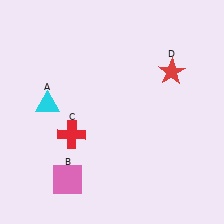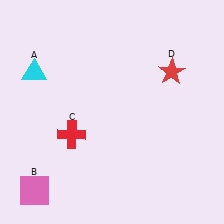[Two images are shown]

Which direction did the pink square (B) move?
The pink square (B) moved left.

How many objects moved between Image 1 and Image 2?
2 objects moved between the two images.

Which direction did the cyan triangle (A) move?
The cyan triangle (A) moved up.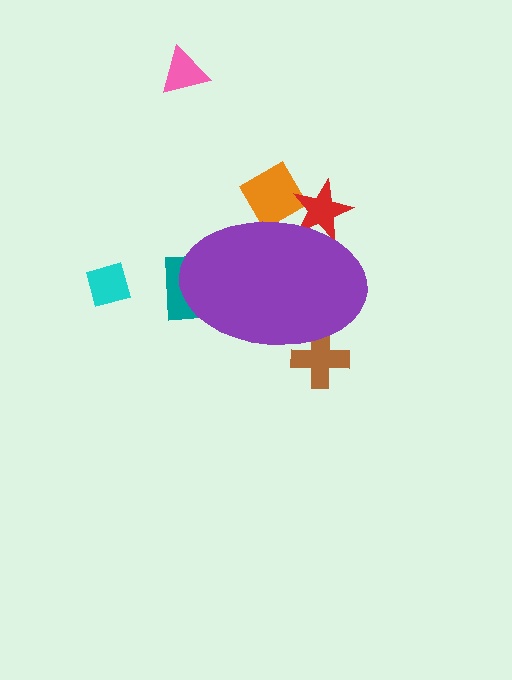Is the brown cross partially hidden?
Yes, the brown cross is partially hidden behind the purple ellipse.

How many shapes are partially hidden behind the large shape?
4 shapes are partially hidden.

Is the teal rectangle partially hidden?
Yes, the teal rectangle is partially hidden behind the purple ellipse.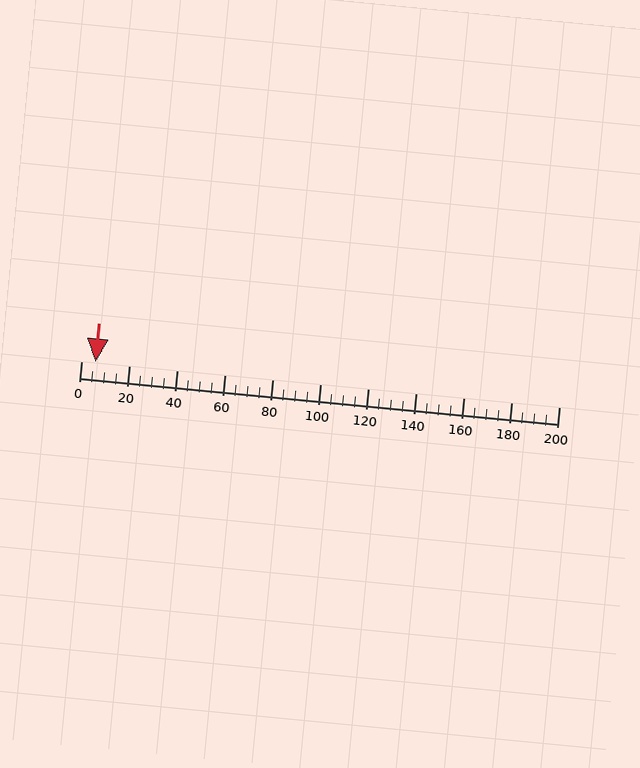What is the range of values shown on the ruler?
The ruler shows values from 0 to 200.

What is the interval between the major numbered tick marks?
The major tick marks are spaced 20 units apart.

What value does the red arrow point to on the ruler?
The red arrow points to approximately 6.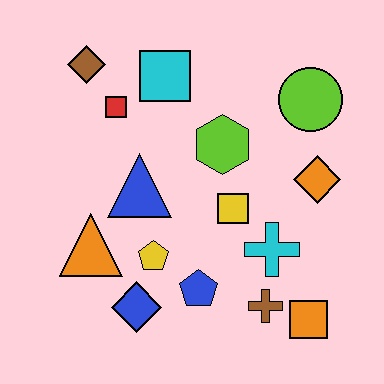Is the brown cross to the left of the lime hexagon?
No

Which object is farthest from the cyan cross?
The brown diamond is farthest from the cyan cross.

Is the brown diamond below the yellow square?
No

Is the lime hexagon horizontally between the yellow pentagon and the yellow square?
Yes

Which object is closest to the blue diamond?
The yellow pentagon is closest to the blue diamond.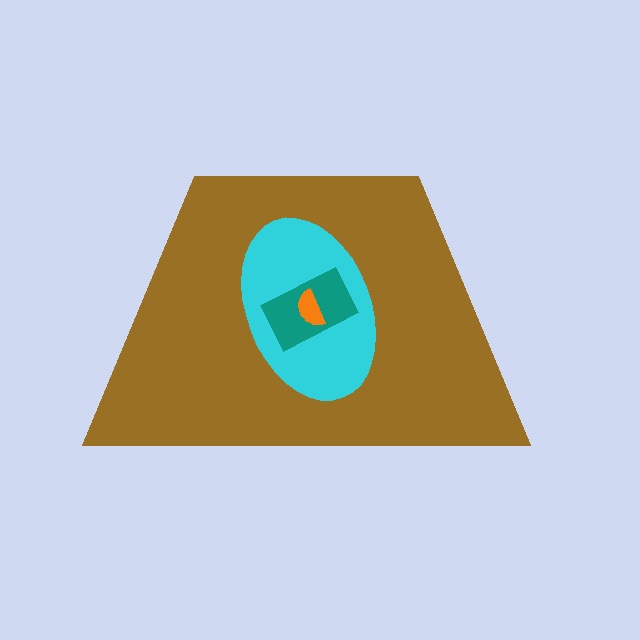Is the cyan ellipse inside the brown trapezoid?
Yes.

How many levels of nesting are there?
4.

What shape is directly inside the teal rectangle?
The orange semicircle.